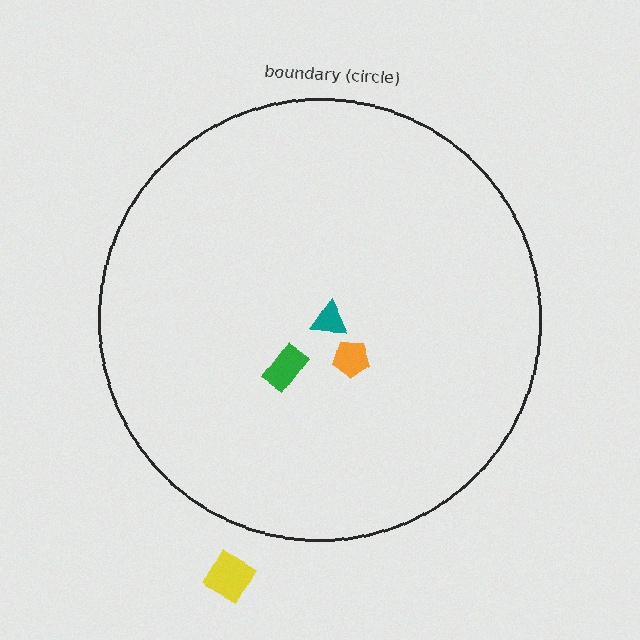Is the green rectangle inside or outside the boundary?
Inside.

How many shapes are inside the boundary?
3 inside, 1 outside.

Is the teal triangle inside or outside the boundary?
Inside.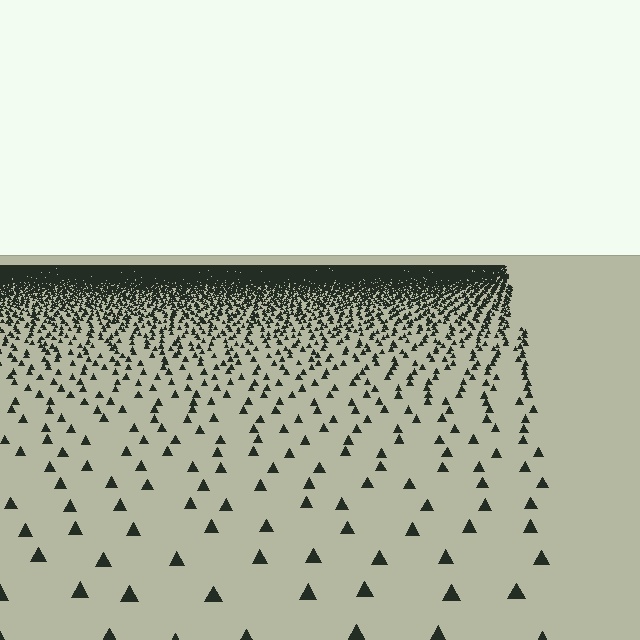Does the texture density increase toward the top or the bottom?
Density increases toward the top.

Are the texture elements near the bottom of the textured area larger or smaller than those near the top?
Larger. Near the bottom, elements are closer to the viewer and appear at a bigger on-screen size.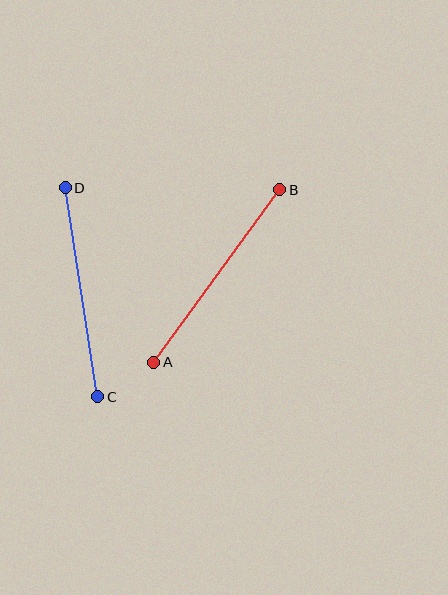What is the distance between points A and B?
The distance is approximately 214 pixels.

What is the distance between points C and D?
The distance is approximately 211 pixels.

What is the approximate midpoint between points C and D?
The midpoint is at approximately (81, 292) pixels.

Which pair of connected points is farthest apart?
Points A and B are farthest apart.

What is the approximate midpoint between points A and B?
The midpoint is at approximately (217, 276) pixels.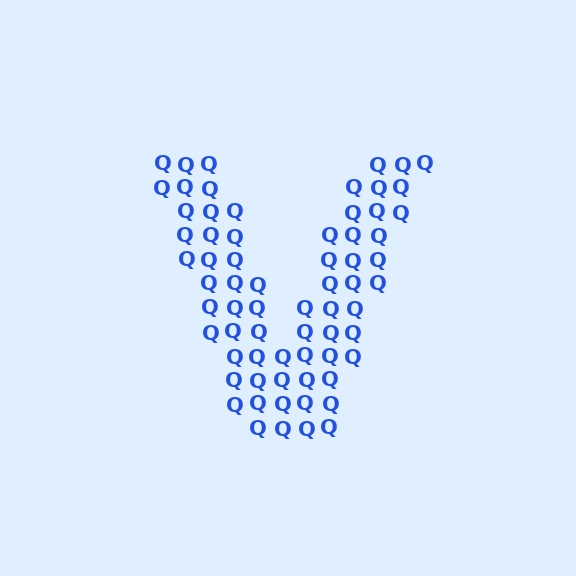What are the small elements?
The small elements are letter Q's.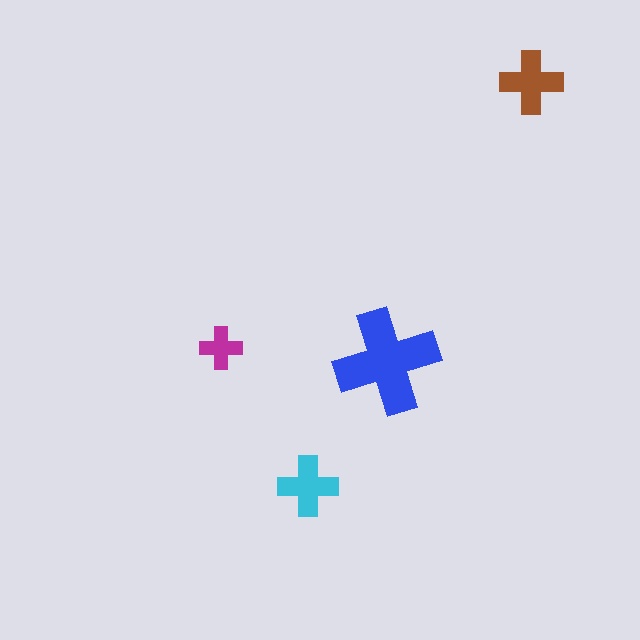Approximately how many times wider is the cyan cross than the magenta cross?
About 1.5 times wider.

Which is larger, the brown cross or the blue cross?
The blue one.